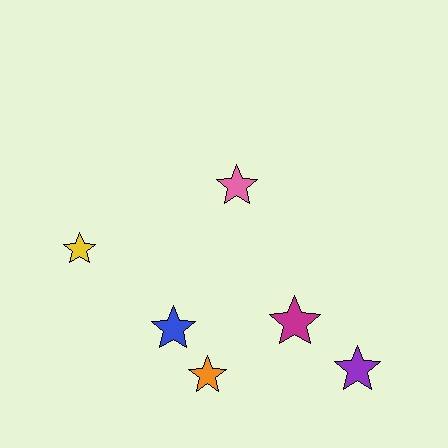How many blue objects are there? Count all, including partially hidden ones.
There is 1 blue object.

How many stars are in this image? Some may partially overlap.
There are 6 stars.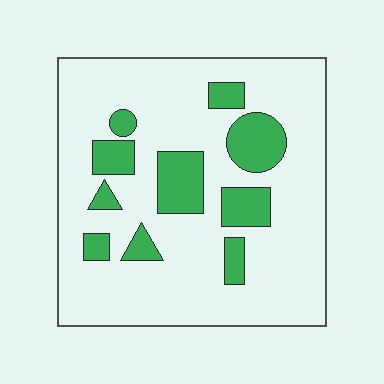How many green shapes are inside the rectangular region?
10.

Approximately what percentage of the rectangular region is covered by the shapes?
Approximately 20%.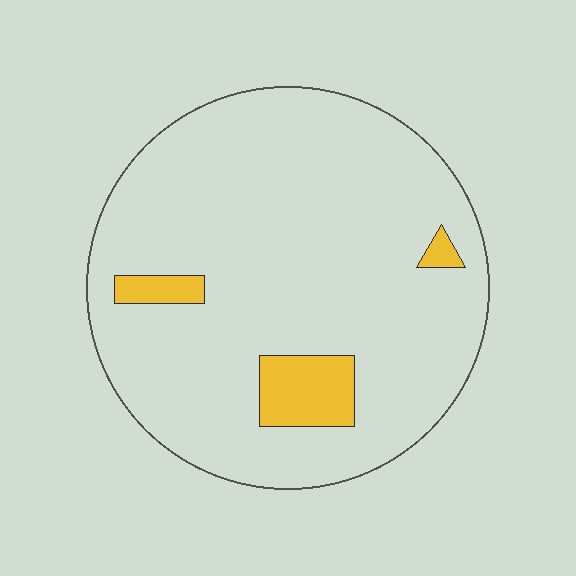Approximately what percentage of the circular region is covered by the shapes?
Approximately 10%.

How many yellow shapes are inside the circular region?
3.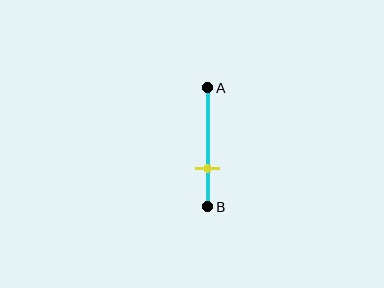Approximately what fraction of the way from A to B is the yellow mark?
The yellow mark is approximately 70% of the way from A to B.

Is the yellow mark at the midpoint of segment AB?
No, the mark is at about 70% from A, not at the 50% midpoint.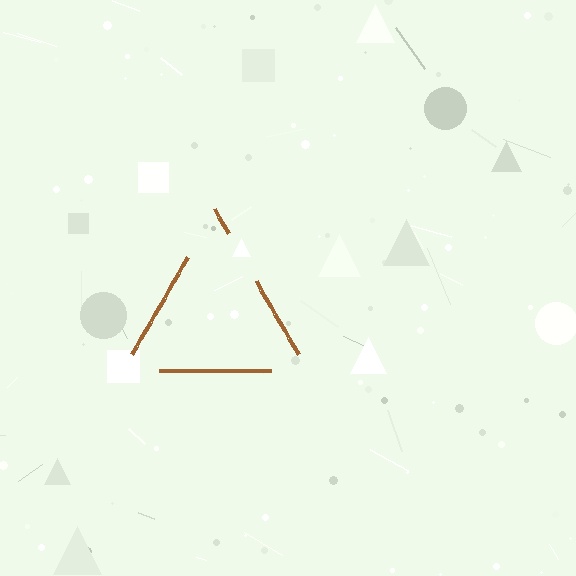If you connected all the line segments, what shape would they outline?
They would outline a triangle.